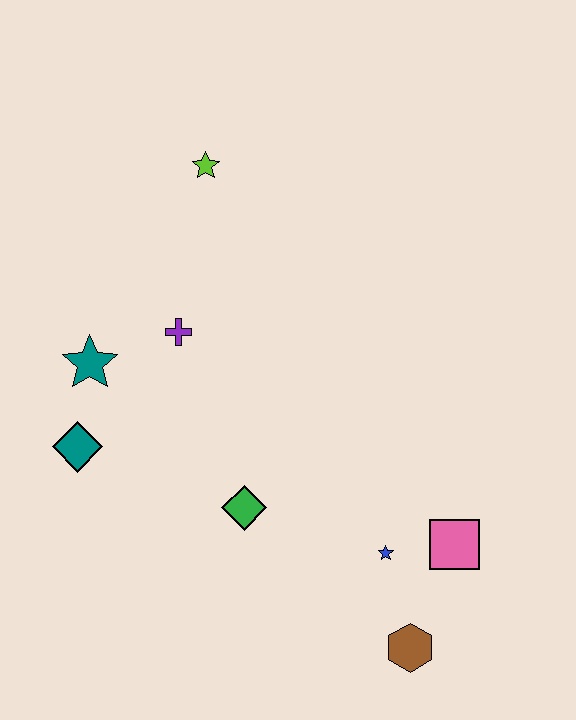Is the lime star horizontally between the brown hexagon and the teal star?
Yes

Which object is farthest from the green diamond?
The lime star is farthest from the green diamond.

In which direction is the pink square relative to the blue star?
The pink square is to the right of the blue star.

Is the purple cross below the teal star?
No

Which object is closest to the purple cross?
The teal star is closest to the purple cross.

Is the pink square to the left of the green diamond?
No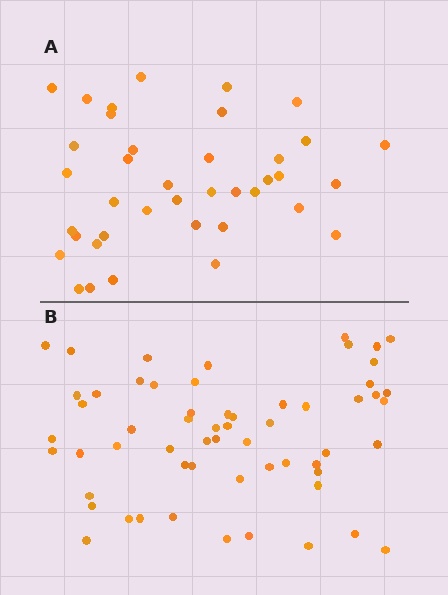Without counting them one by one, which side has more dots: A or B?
Region B (the bottom region) has more dots.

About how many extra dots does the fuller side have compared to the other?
Region B has approximately 20 more dots than region A.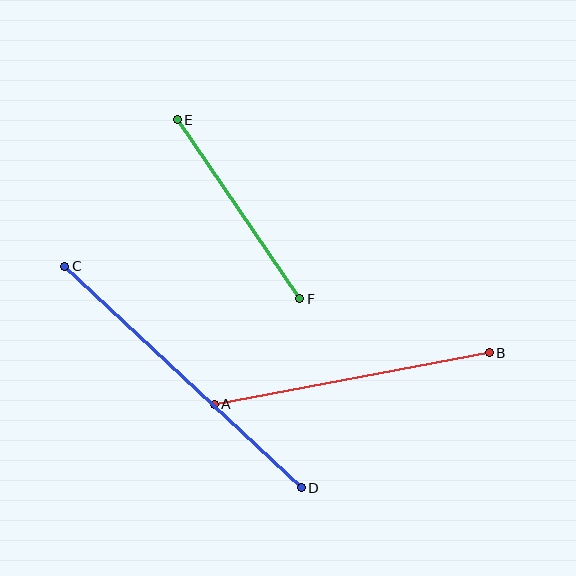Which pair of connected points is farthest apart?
Points C and D are farthest apart.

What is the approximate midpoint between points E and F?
The midpoint is at approximately (239, 209) pixels.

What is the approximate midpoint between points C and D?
The midpoint is at approximately (183, 377) pixels.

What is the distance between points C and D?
The distance is approximately 324 pixels.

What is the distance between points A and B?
The distance is approximately 280 pixels.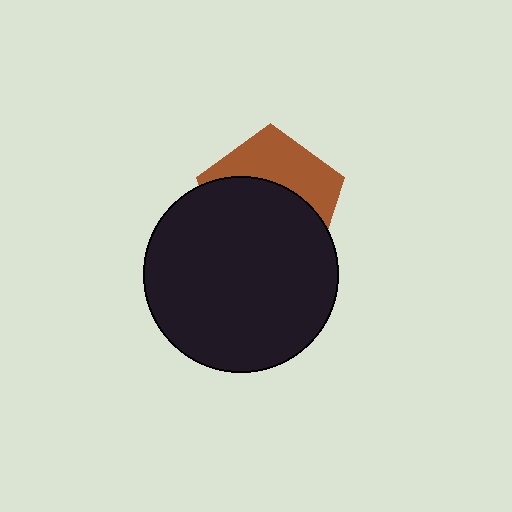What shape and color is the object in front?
The object in front is a black circle.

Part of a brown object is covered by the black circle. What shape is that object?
It is a pentagon.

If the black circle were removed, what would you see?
You would see the complete brown pentagon.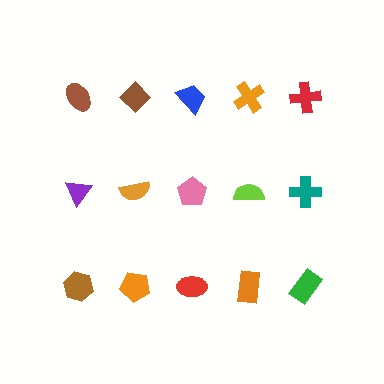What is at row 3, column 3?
A red ellipse.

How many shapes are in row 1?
5 shapes.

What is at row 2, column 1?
A purple triangle.